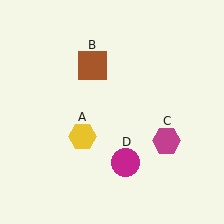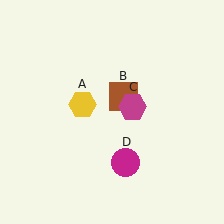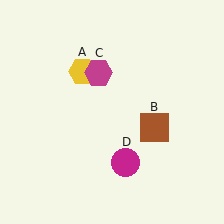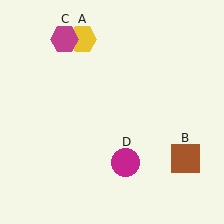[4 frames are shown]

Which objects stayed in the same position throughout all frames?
Magenta circle (object D) remained stationary.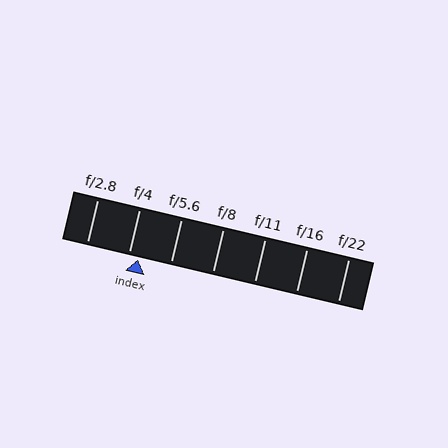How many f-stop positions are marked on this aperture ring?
There are 7 f-stop positions marked.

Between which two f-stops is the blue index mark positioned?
The index mark is between f/4 and f/5.6.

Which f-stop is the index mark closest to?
The index mark is closest to f/4.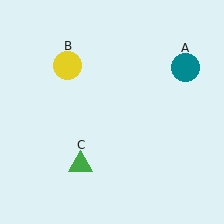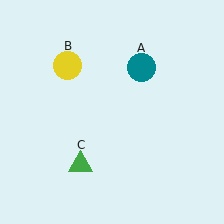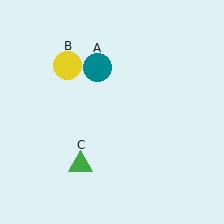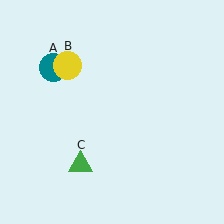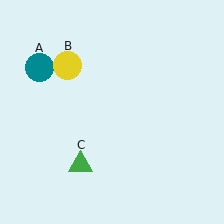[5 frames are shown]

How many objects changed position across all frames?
1 object changed position: teal circle (object A).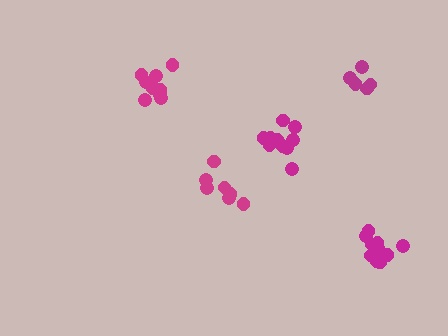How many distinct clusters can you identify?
There are 5 distinct clusters.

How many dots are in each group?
Group 1: 7 dots, Group 2: 11 dots, Group 3: 10 dots, Group 4: 10 dots, Group 5: 5 dots (43 total).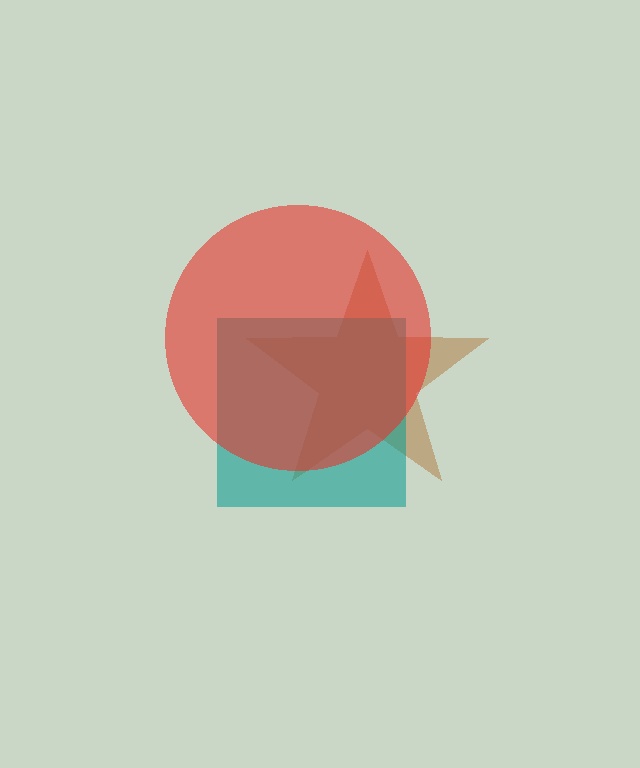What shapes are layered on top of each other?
The layered shapes are: a brown star, a teal square, a red circle.